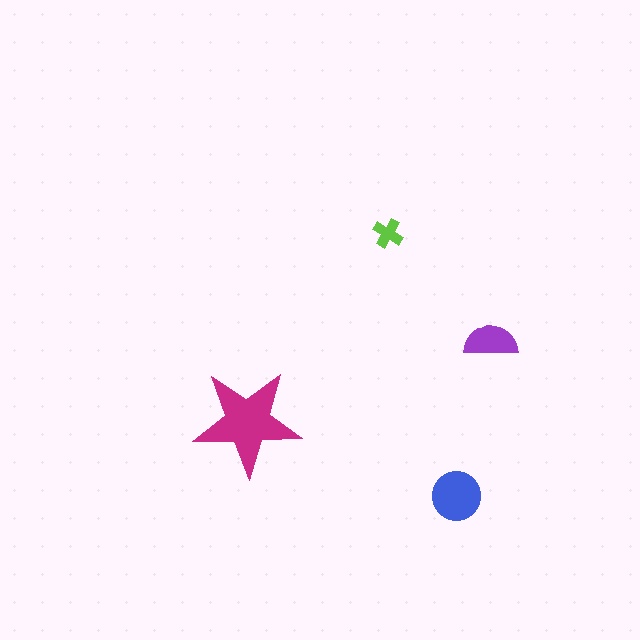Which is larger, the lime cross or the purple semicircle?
The purple semicircle.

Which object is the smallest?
The lime cross.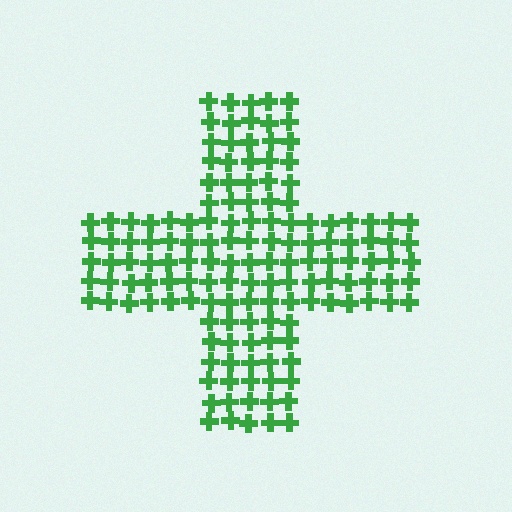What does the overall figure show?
The overall figure shows a cross.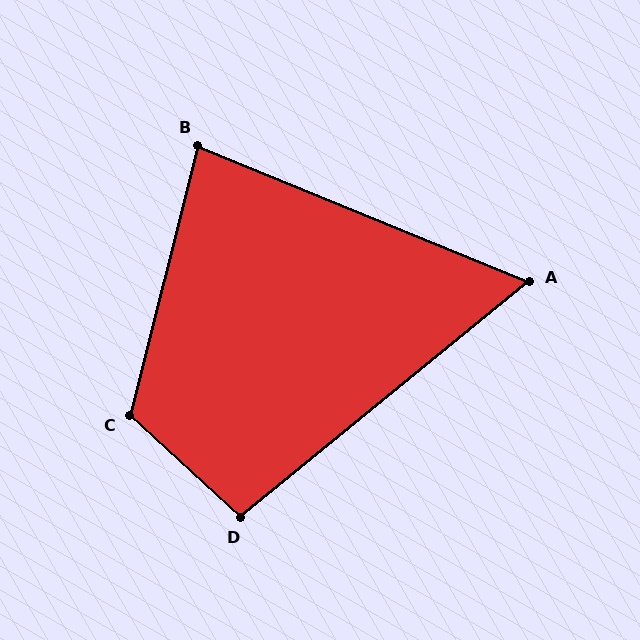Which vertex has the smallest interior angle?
A, at approximately 62 degrees.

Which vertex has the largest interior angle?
C, at approximately 118 degrees.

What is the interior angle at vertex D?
Approximately 98 degrees (obtuse).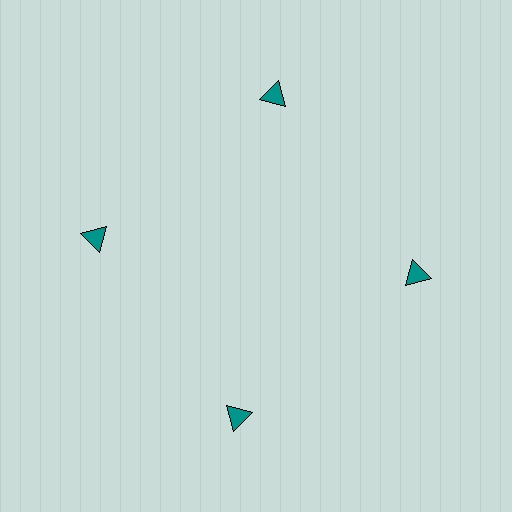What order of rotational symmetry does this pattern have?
This pattern has 4-fold rotational symmetry.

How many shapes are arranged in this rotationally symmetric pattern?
There are 4 shapes, arranged in 4 groups of 1.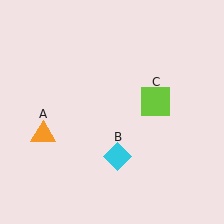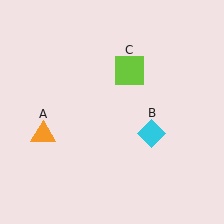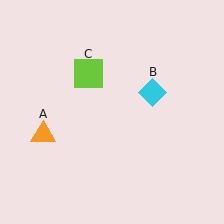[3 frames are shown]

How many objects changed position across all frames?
2 objects changed position: cyan diamond (object B), lime square (object C).